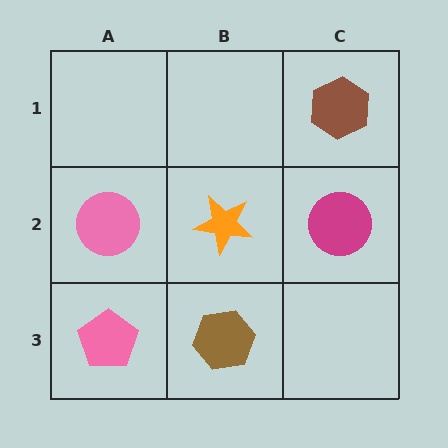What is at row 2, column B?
An orange star.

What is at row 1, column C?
A brown hexagon.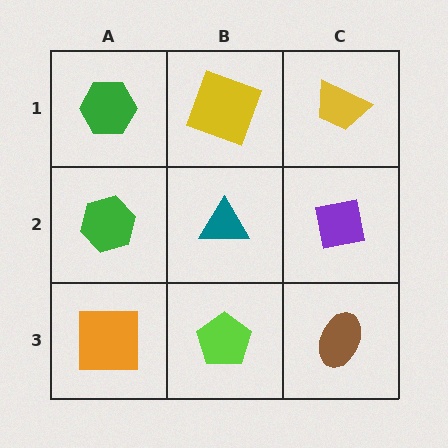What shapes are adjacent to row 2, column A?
A green hexagon (row 1, column A), an orange square (row 3, column A), a teal triangle (row 2, column B).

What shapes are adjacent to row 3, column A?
A green hexagon (row 2, column A), a lime pentagon (row 3, column B).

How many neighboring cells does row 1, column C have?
2.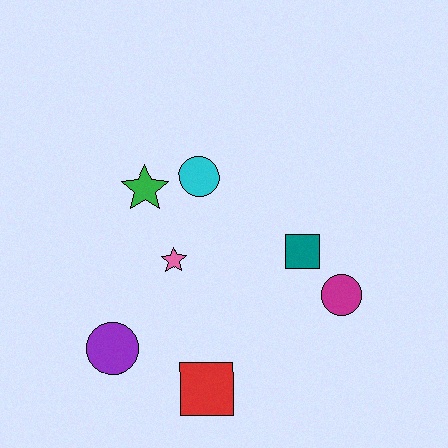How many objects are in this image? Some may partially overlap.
There are 7 objects.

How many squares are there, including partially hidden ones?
There are 2 squares.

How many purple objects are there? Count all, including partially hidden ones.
There is 1 purple object.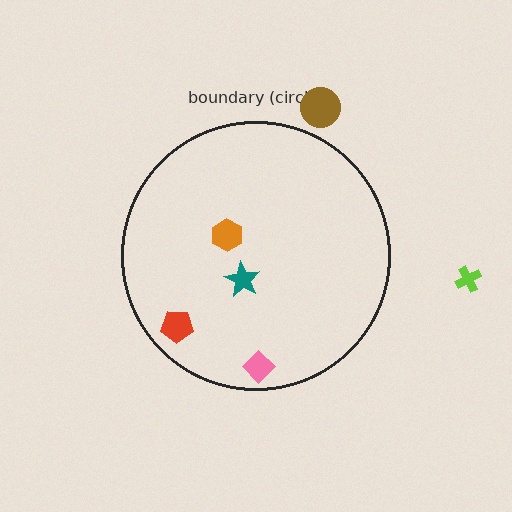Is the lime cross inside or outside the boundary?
Outside.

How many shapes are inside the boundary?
4 inside, 2 outside.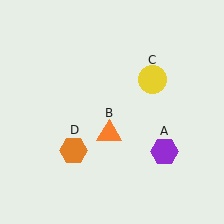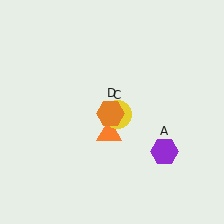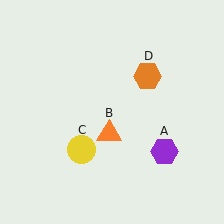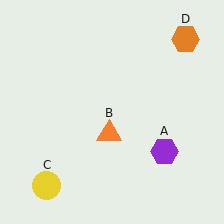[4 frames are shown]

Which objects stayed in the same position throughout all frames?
Purple hexagon (object A) and orange triangle (object B) remained stationary.